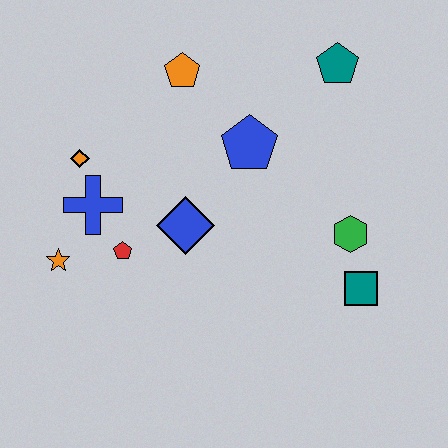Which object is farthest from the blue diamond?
The teal pentagon is farthest from the blue diamond.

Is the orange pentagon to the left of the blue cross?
No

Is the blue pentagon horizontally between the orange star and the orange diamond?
No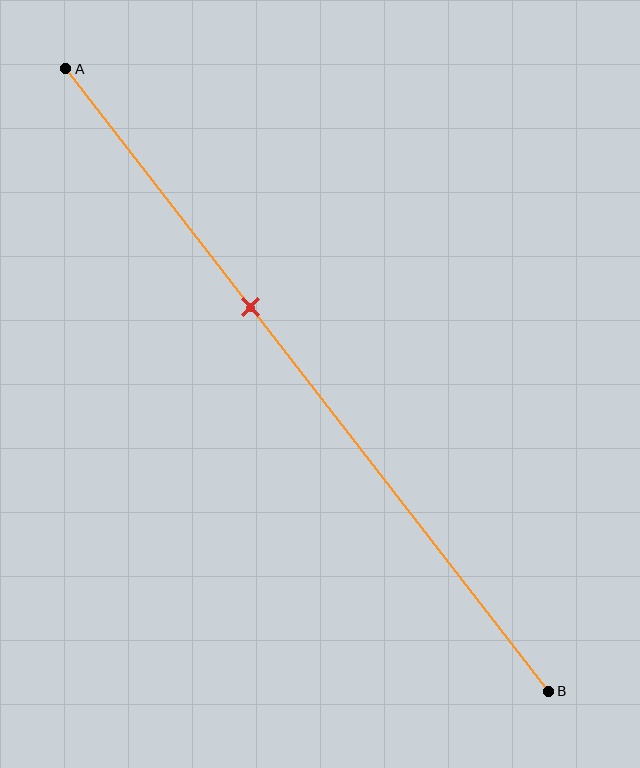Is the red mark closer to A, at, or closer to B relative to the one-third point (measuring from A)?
The red mark is closer to point B than the one-third point of segment AB.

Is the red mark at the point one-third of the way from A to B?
No, the mark is at about 40% from A, not at the 33% one-third point.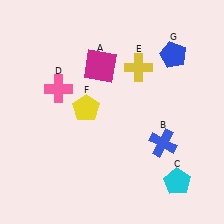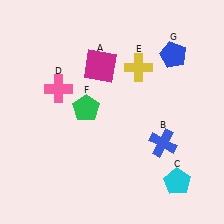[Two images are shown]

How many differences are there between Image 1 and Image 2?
There is 1 difference between the two images.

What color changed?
The pentagon (F) changed from yellow in Image 1 to green in Image 2.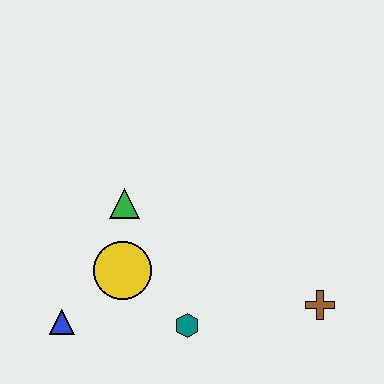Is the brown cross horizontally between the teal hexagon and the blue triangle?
No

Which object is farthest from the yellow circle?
The brown cross is farthest from the yellow circle.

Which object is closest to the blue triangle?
The yellow circle is closest to the blue triangle.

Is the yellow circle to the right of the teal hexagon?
No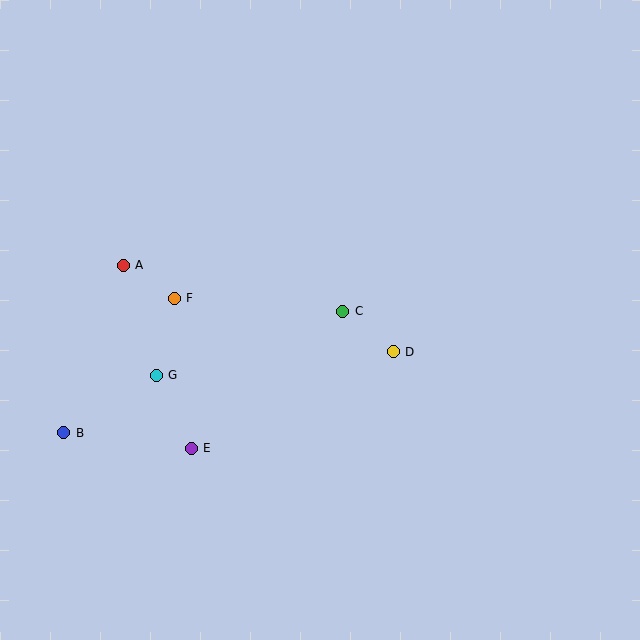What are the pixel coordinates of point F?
Point F is at (174, 298).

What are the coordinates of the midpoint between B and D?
The midpoint between B and D is at (228, 392).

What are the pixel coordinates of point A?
Point A is at (123, 265).